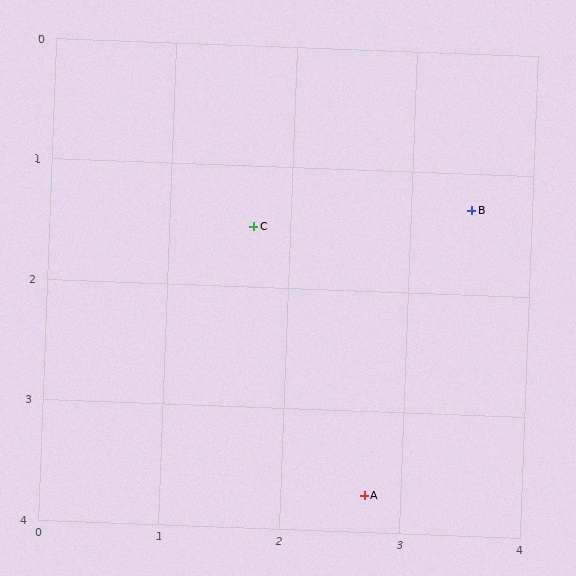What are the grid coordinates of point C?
Point C is at approximately (1.7, 1.5).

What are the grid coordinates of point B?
Point B is at approximately (3.5, 1.3).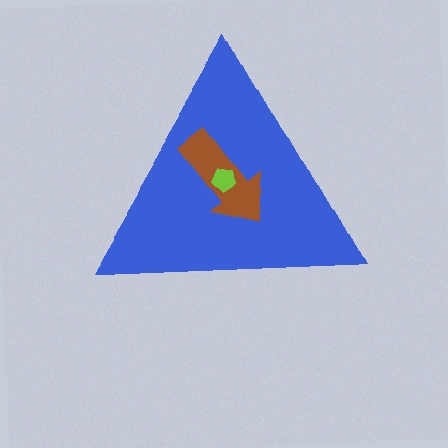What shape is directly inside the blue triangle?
The brown arrow.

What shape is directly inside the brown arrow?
The lime pentagon.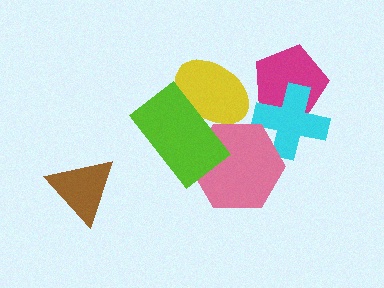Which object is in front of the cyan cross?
The pink hexagon is in front of the cyan cross.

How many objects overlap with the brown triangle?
0 objects overlap with the brown triangle.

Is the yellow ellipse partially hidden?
Yes, it is partially covered by another shape.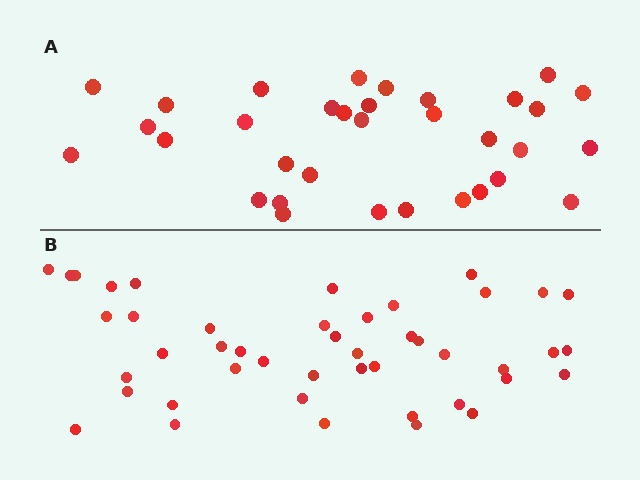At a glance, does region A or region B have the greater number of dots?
Region B (the bottom region) has more dots.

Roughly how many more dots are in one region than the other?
Region B has roughly 12 or so more dots than region A.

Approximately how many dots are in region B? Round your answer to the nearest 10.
About 40 dots. (The exact count is 45, which rounds to 40.)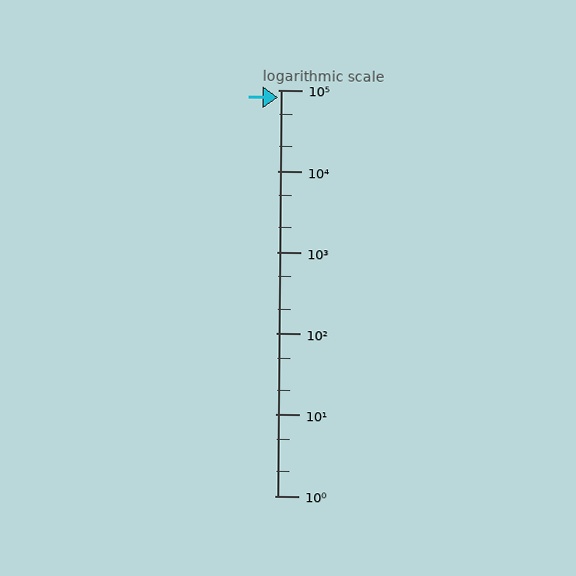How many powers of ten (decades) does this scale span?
The scale spans 5 decades, from 1 to 100000.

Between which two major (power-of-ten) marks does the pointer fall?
The pointer is between 10000 and 100000.